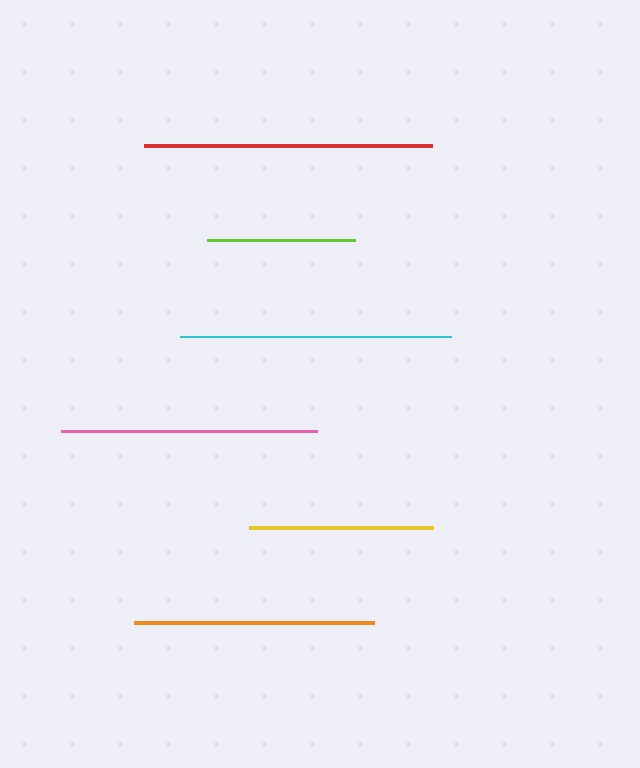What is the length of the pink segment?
The pink segment is approximately 256 pixels long.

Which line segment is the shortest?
The lime line is the shortest at approximately 148 pixels.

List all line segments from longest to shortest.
From longest to shortest: red, cyan, pink, orange, yellow, lime.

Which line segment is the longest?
The red line is the longest at approximately 289 pixels.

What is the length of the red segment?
The red segment is approximately 289 pixels long.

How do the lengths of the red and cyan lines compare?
The red and cyan lines are approximately the same length.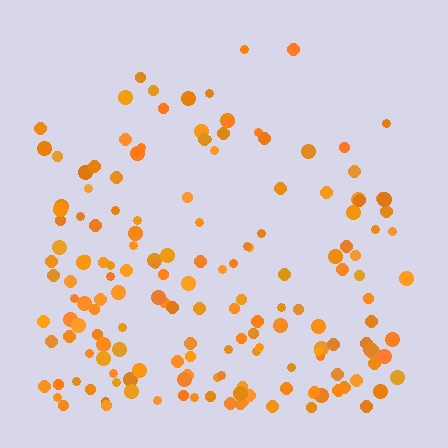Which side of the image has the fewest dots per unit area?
The top.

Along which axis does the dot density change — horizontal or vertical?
Vertical.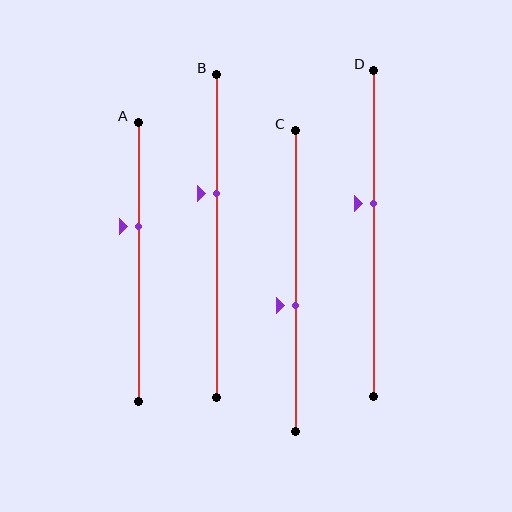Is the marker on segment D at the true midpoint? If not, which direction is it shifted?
No, the marker on segment D is shifted upward by about 9% of the segment length.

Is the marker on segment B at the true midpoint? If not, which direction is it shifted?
No, the marker on segment B is shifted upward by about 13% of the segment length.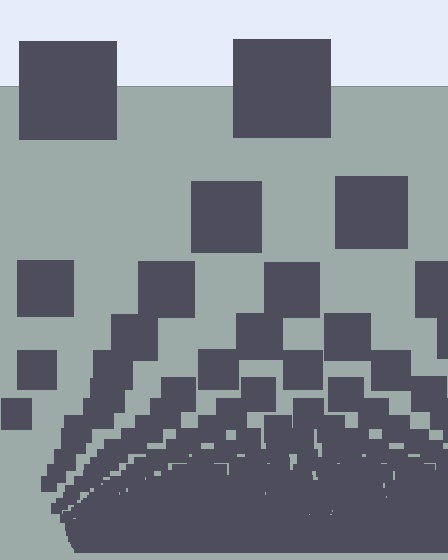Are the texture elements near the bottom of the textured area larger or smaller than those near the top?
Smaller. The gradient is inverted — elements near the bottom are smaller and denser.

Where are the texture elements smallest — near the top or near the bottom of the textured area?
Near the bottom.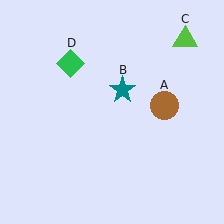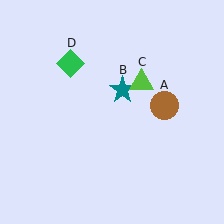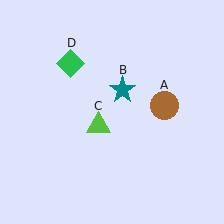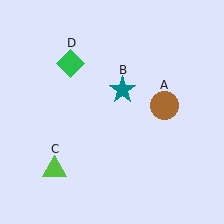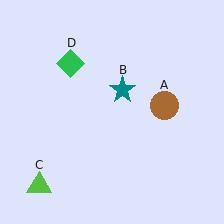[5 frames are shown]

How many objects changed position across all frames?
1 object changed position: lime triangle (object C).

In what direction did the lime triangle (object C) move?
The lime triangle (object C) moved down and to the left.